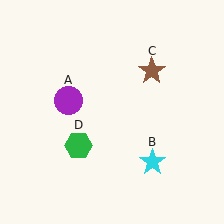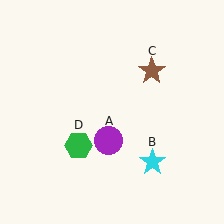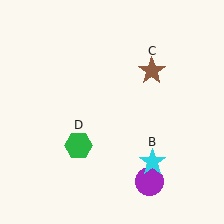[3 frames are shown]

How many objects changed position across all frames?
1 object changed position: purple circle (object A).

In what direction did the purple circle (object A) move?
The purple circle (object A) moved down and to the right.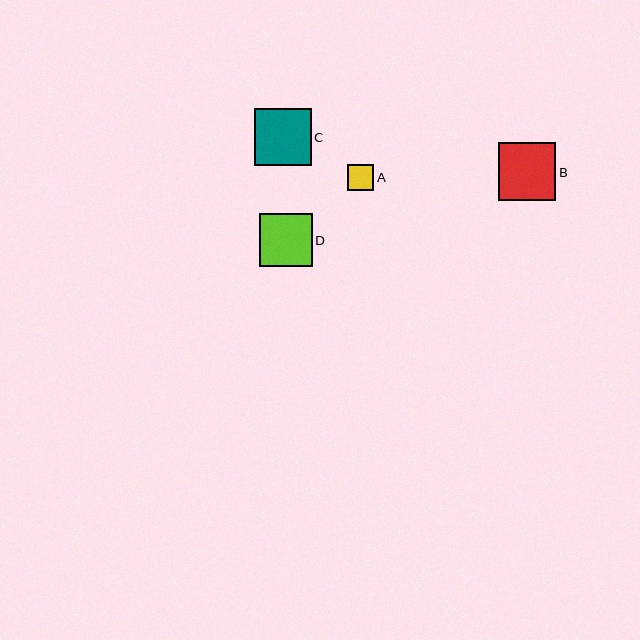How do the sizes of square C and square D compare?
Square C and square D are approximately the same size.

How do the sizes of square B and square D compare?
Square B and square D are approximately the same size.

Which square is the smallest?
Square A is the smallest with a size of approximately 26 pixels.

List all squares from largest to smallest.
From largest to smallest: B, C, D, A.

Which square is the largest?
Square B is the largest with a size of approximately 57 pixels.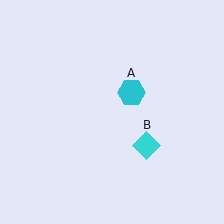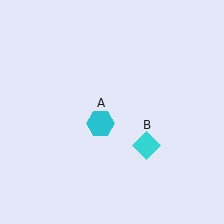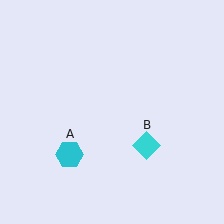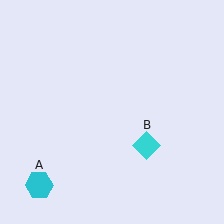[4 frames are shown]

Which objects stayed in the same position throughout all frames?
Cyan diamond (object B) remained stationary.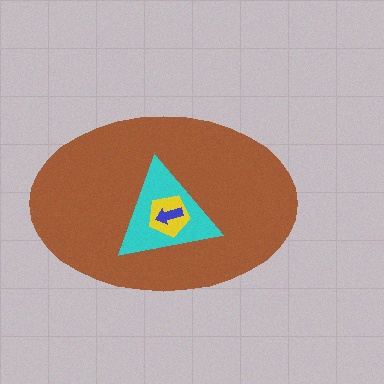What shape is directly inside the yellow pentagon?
The blue arrow.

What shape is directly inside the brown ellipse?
The cyan triangle.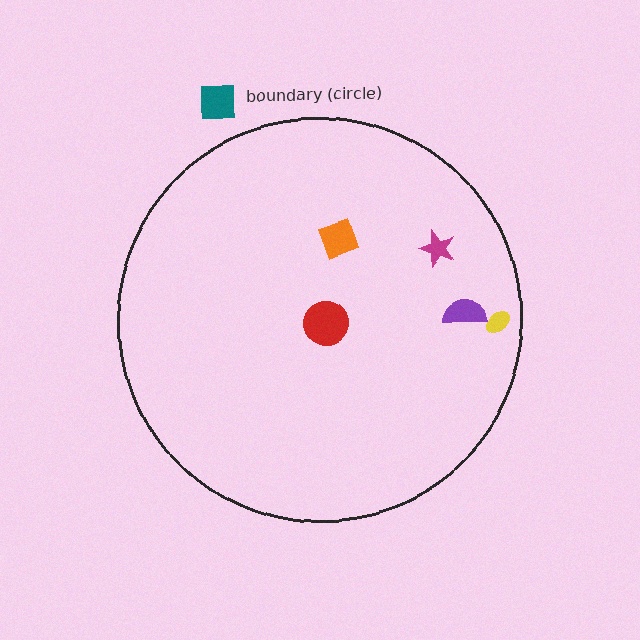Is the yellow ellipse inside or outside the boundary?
Inside.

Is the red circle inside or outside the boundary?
Inside.